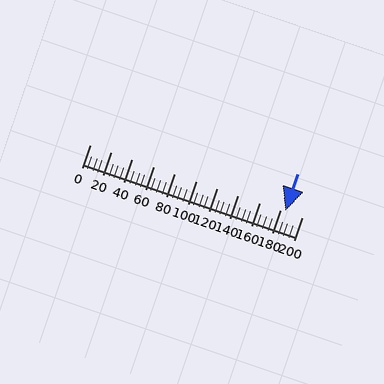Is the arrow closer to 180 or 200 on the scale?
The arrow is closer to 180.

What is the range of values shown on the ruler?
The ruler shows values from 0 to 200.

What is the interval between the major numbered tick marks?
The major tick marks are spaced 20 units apart.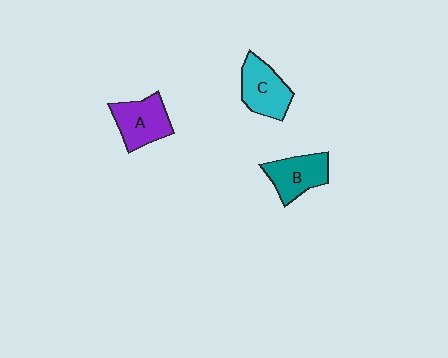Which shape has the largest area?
Shape A (purple).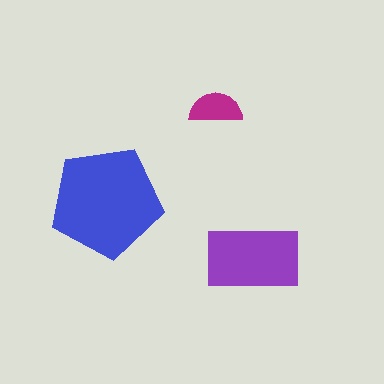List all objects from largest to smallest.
The blue pentagon, the purple rectangle, the magenta semicircle.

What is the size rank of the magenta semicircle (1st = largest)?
3rd.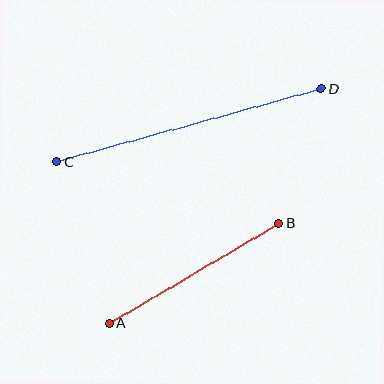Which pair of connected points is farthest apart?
Points C and D are farthest apart.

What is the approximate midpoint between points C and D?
The midpoint is at approximately (189, 125) pixels.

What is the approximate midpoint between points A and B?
The midpoint is at approximately (194, 273) pixels.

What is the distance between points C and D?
The distance is approximately 275 pixels.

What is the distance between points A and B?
The distance is approximately 197 pixels.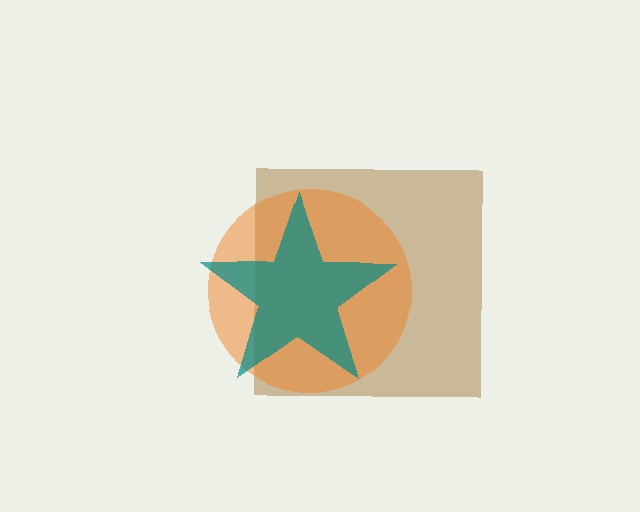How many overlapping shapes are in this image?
There are 3 overlapping shapes in the image.